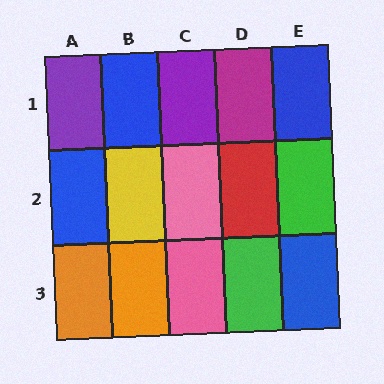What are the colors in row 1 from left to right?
Purple, blue, purple, magenta, blue.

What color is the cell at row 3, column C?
Pink.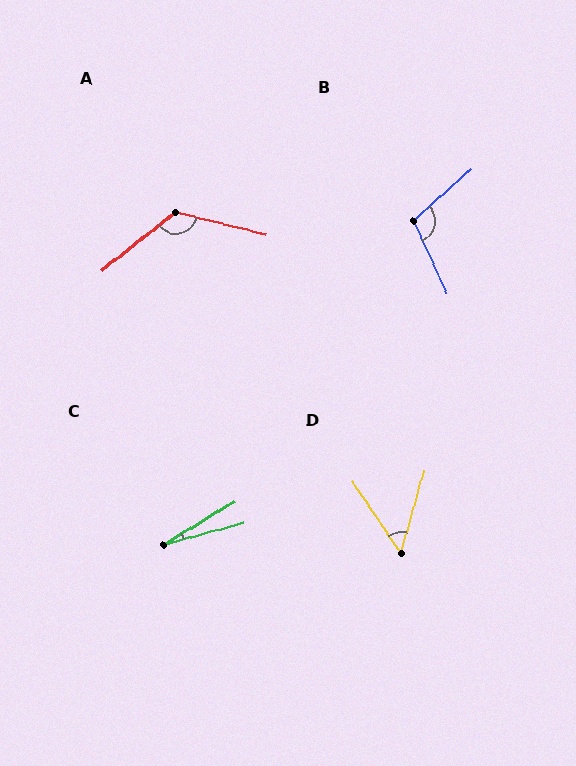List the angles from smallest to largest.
C (16°), D (50°), B (108°), A (128°).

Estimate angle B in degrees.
Approximately 108 degrees.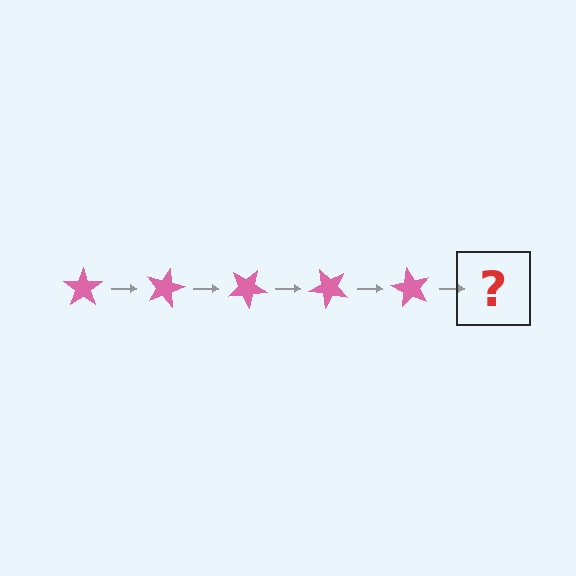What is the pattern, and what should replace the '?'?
The pattern is that the star rotates 15 degrees each step. The '?' should be a pink star rotated 75 degrees.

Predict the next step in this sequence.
The next step is a pink star rotated 75 degrees.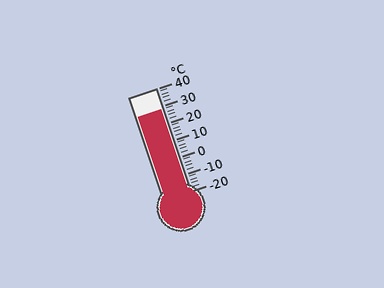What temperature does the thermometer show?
The thermometer shows approximately 28°C.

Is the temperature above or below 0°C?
The temperature is above 0°C.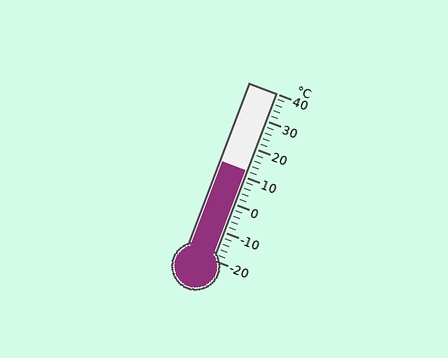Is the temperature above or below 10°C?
The temperature is above 10°C.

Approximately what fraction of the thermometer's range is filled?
The thermometer is filled to approximately 55% of its range.